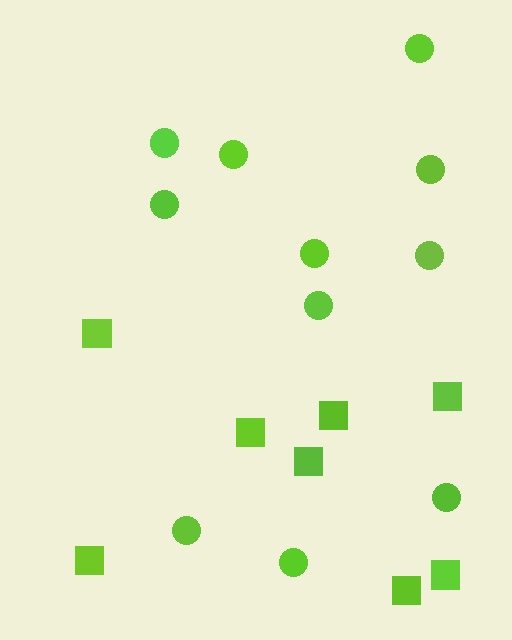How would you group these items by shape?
There are 2 groups: one group of squares (8) and one group of circles (11).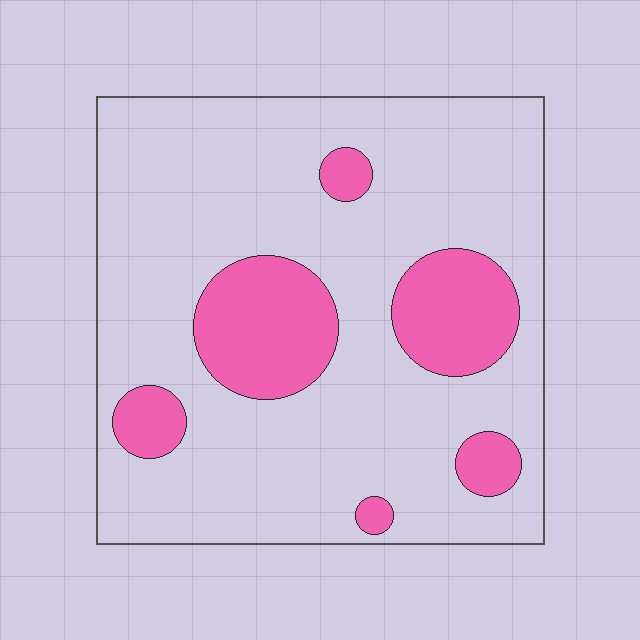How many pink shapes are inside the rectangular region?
6.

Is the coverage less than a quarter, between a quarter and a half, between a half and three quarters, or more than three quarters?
Less than a quarter.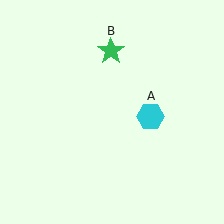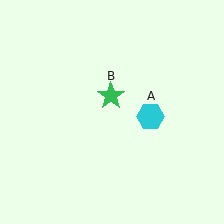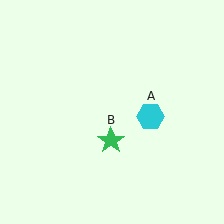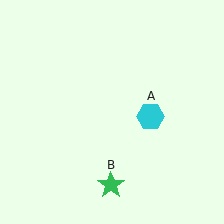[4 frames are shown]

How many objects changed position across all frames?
1 object changed position: green star (object B).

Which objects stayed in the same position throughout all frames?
Cyan hexagon (object A) remained stationary.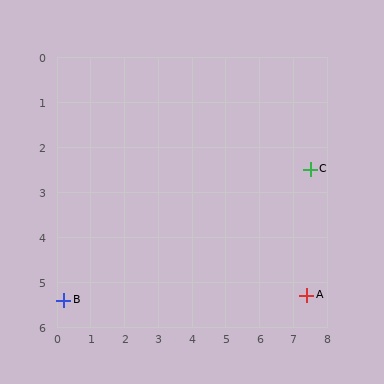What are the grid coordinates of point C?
Point C is at approximately (7.5, 2.5).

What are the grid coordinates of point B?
Point B is at approximately (0.2, 5.4).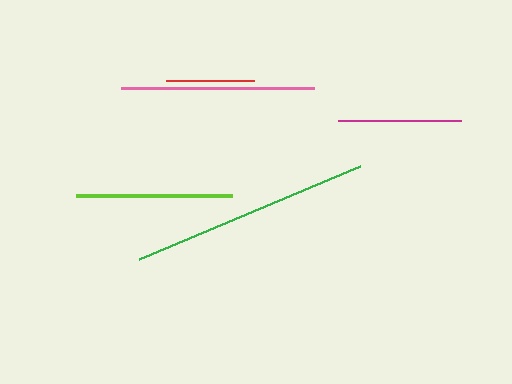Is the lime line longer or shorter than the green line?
The green line is longer than the lime line.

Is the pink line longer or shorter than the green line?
The green line is longer than the pink line.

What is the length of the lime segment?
The lime segment is approximately 156 pixels long.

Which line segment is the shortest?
The red line is the shortest at approximately 89 pixels.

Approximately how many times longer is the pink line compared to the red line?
The pink line is approximately 2.2 times the length of the red line.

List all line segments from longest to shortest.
From longest to shortest: green, pink, lime, magenta, red.